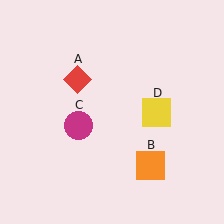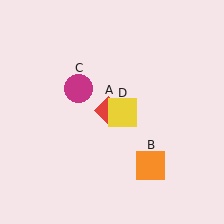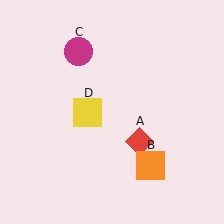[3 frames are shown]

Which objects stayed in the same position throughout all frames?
Orange square (object B) remained stationary.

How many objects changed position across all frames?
3 objects changed position: red diamond (object A), magenta circle (object C), yellow square (object D).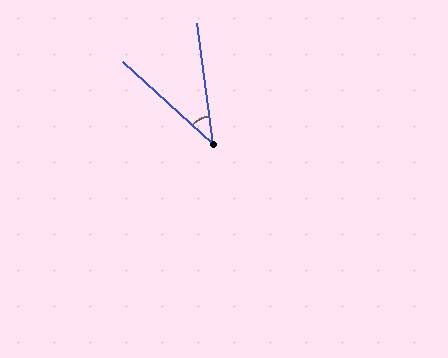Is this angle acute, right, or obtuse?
It is acute.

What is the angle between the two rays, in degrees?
Approximately 40 degrees.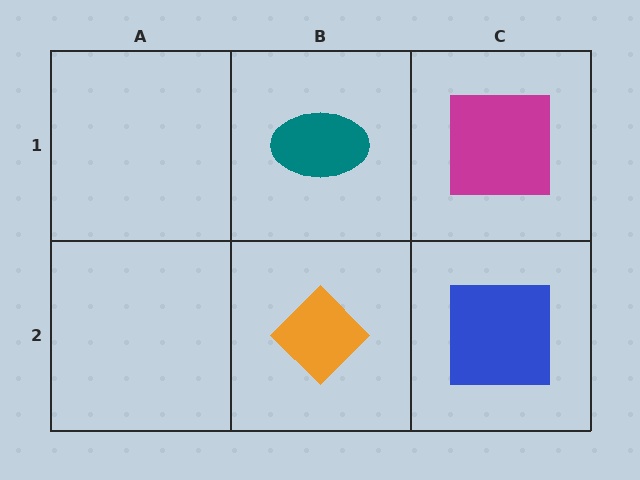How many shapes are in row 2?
2 shapes.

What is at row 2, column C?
A blue square.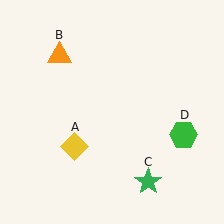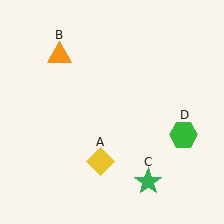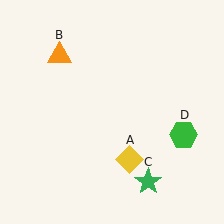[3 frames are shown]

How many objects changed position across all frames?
1 object changed position: yellow diamond (object A).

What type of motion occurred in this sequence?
The yellow diamond (object A) rotated counterclockwise around the center of the scene.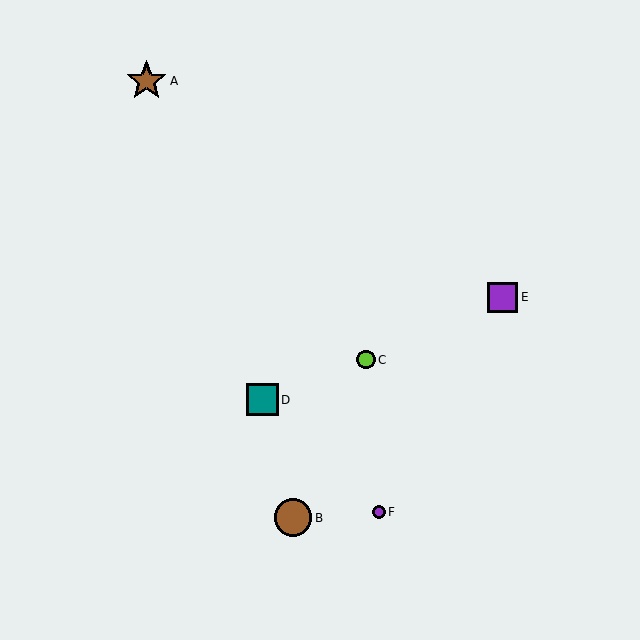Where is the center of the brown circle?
The center of the brown circle is at (293, 518).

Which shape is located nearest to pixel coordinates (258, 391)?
The teal square (labeled D) at (262, 400) is nearest to that location.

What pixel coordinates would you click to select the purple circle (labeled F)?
Click at (379, 512) to select the purple circle F.